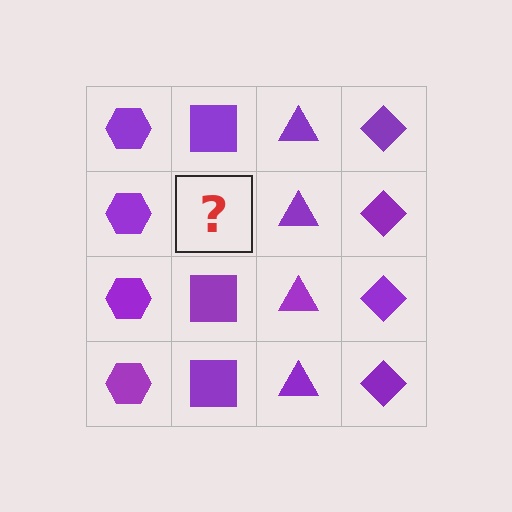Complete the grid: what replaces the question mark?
The question mark should be replaced with a purple square.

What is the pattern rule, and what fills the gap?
The rule is that each column has a consistent shape. The gap should be filled with a purple square.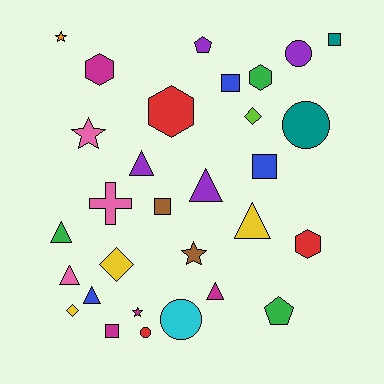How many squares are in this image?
There are 5 squares.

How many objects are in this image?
There are 30 objects.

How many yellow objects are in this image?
There are 3 yellow objects.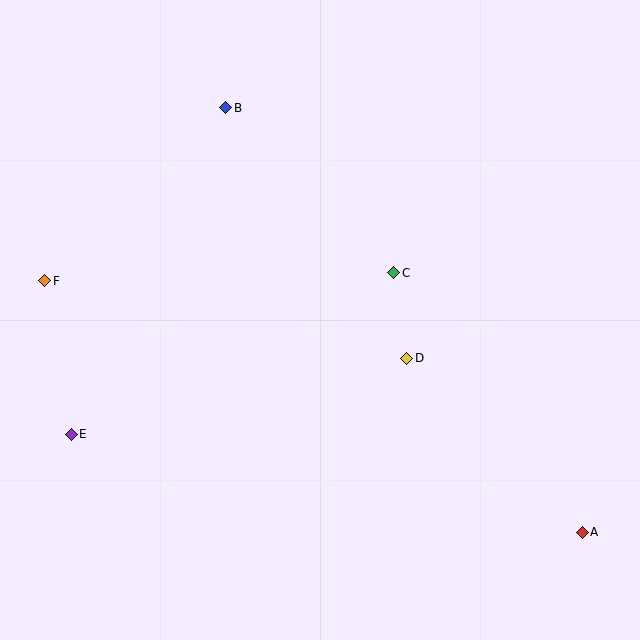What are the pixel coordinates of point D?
Point D is at (407, 358).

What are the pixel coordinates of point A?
Point A is at (582, 532).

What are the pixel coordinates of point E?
Point E is at (71, 434).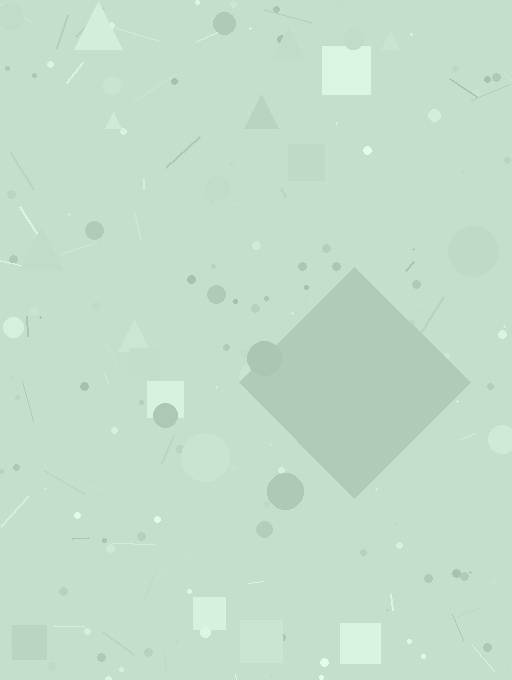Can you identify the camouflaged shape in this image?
The camouflaged shape is a diamond.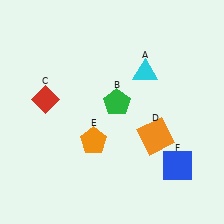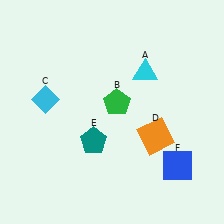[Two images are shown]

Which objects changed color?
C changed from red to cyan. E changed from orange to teal.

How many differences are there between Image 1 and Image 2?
There are 2 differences between the two images.